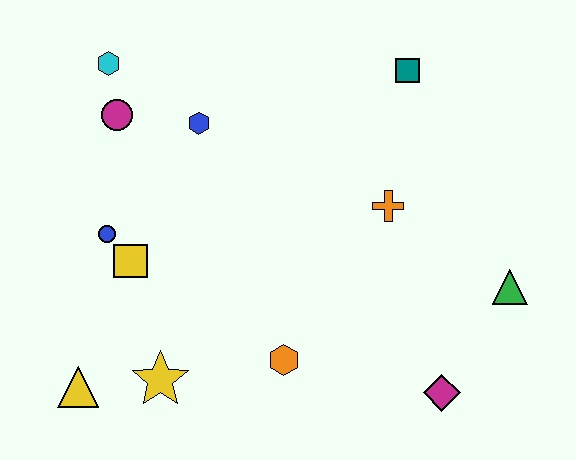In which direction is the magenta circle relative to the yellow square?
The magenta circle is above the yellow square.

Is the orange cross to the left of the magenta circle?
No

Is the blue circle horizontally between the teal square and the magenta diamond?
No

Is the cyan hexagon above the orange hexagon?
Yes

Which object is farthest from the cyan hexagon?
The magenta diamond is farthest from the cyan hexagon.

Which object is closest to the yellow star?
The yellow triangle is closest to the yellow star.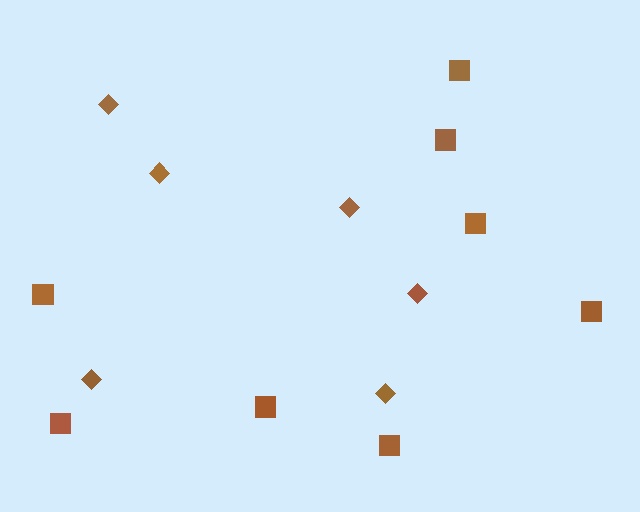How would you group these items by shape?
There are 2 groups: one group of diamonds (6) and one group of squares (8).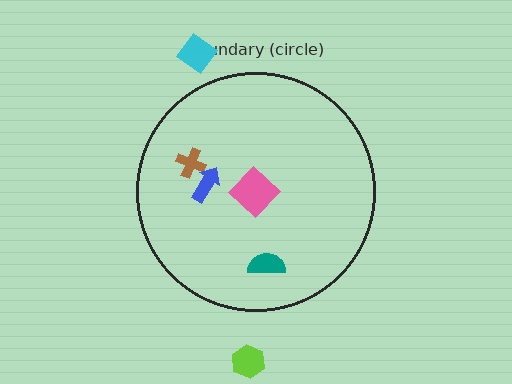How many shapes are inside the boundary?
4 inside, 2 outside.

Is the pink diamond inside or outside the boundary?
Inside.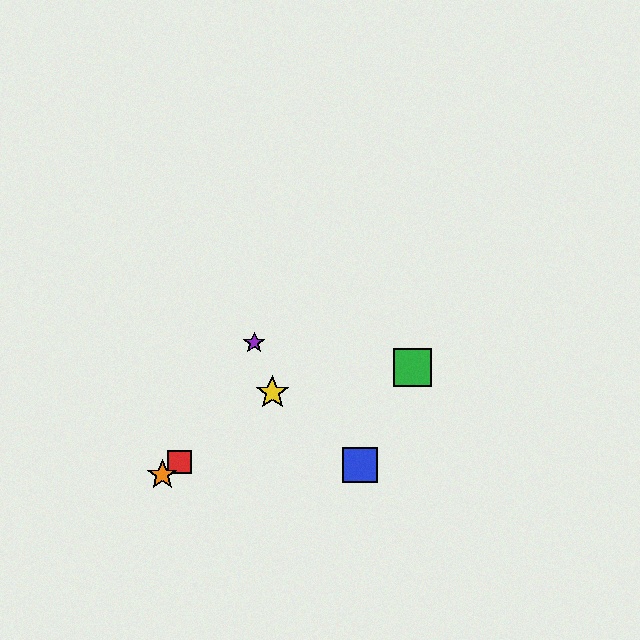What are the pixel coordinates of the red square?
The red square is at (180, 462).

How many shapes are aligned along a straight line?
3 shapes (the red square, the yellow star, the orange star) are aligned along a straight line.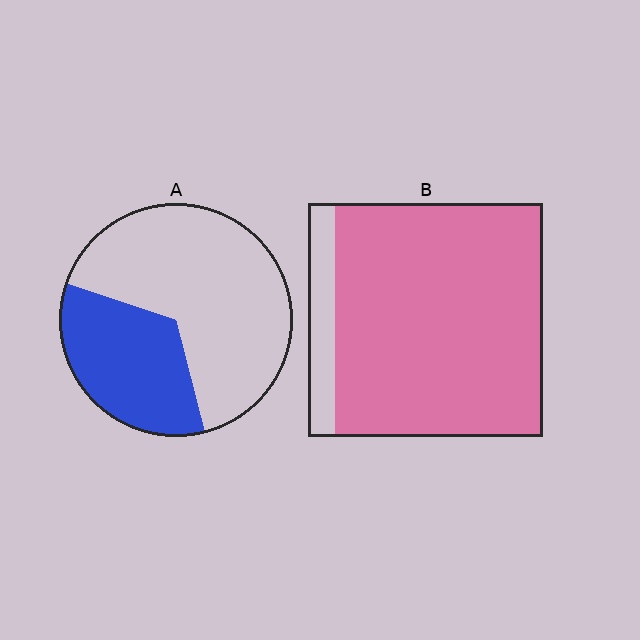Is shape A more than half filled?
No.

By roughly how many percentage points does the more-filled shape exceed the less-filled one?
By roughly 55 percentage points (B over A).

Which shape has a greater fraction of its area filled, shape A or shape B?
Shape B.